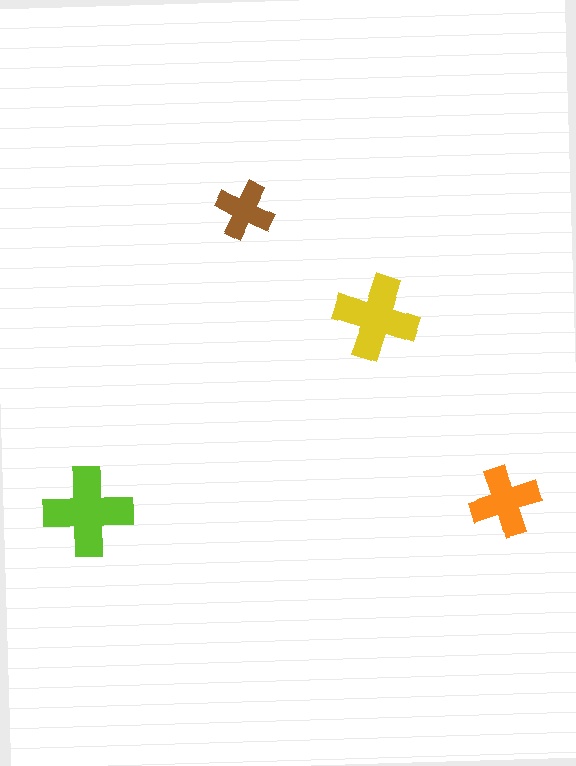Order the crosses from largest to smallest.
the lime one, the yellow one, the orange one, the brown one.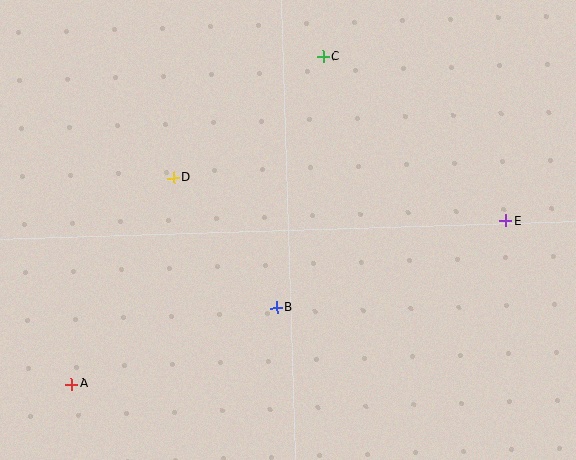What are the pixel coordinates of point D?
Point D is at (173, 178).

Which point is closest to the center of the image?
Point B at (276, 308) is closest to the center.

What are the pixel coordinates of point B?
Point B is at (276, 308).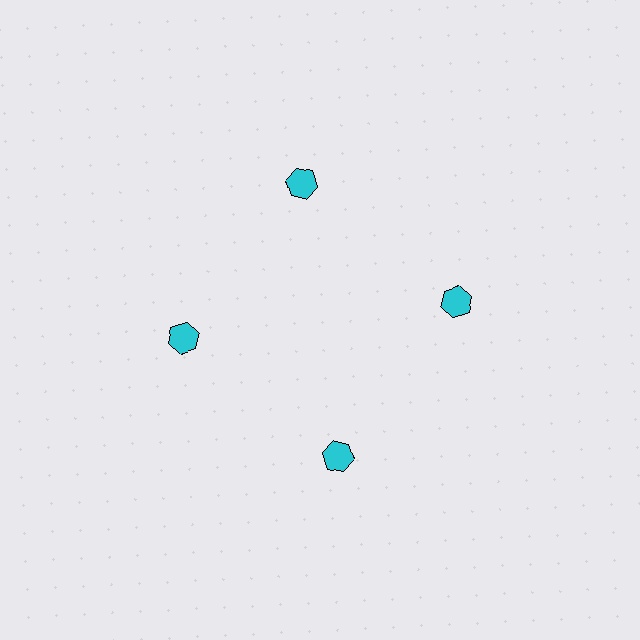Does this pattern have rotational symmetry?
Yes, this pattern has 4-fold rotational symmetry. It looks the same after rotating 90 degrees around the center.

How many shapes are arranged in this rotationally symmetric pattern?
There are 4 shapes, arranged in 4 groups of 1.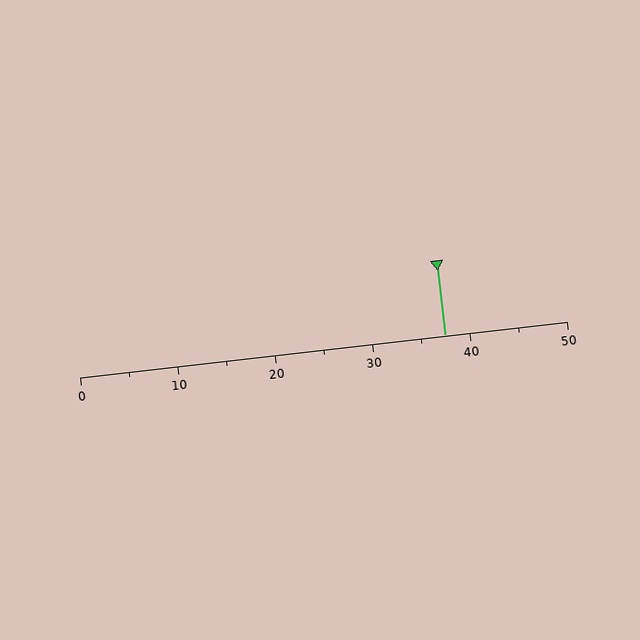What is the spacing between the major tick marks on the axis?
The major ticks are spaced 10 apart.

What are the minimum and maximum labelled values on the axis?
The axis runs from 0 to 50.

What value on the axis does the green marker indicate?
The marker indicates approximately 37.5.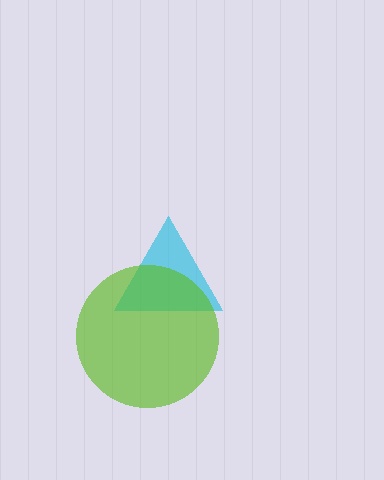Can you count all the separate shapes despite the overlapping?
Yes, there are 2 separate shapes.